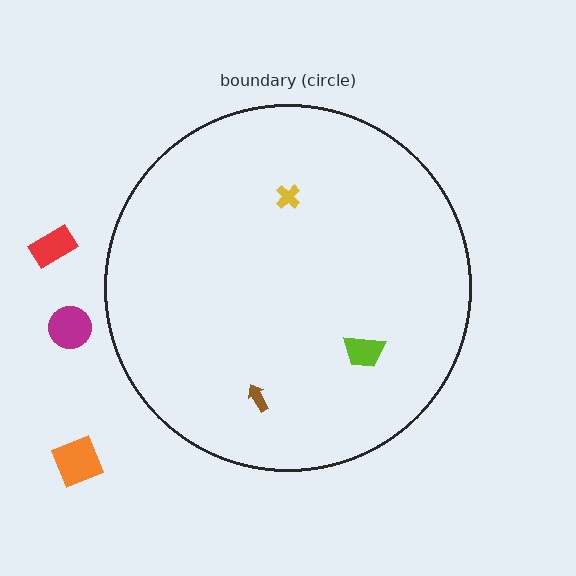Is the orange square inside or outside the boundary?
Outside.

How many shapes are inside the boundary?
3 inside, 3 outside.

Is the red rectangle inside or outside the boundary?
Outside.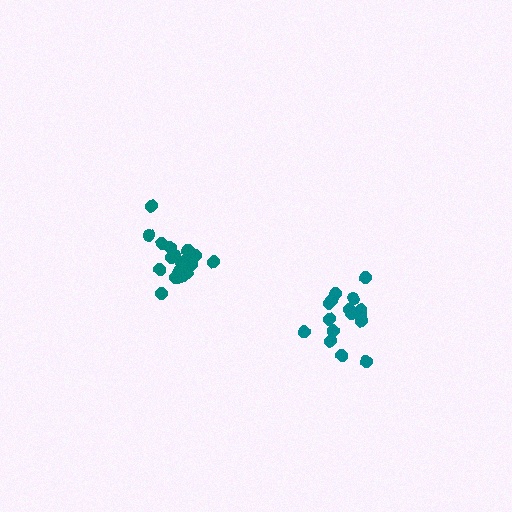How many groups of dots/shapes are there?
There are 2 groups.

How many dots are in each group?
Group 1: 21 dots, Group 2: 16 dots (37 total).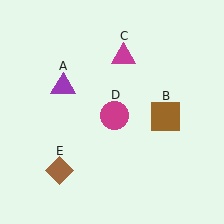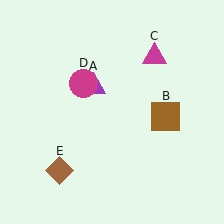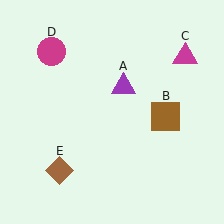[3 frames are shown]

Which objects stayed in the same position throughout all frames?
Brown square (object B) and brown diamond (object E) remained stationary.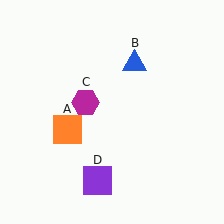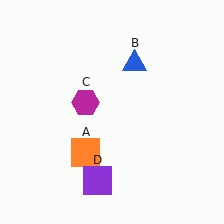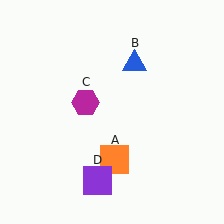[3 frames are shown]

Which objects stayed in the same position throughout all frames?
Blue triangle (object B) and magenta hexagon (object C) and purple square (object D) remained stationary.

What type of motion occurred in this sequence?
The orange square (object A) rotated counterclockwise around the center of the scene.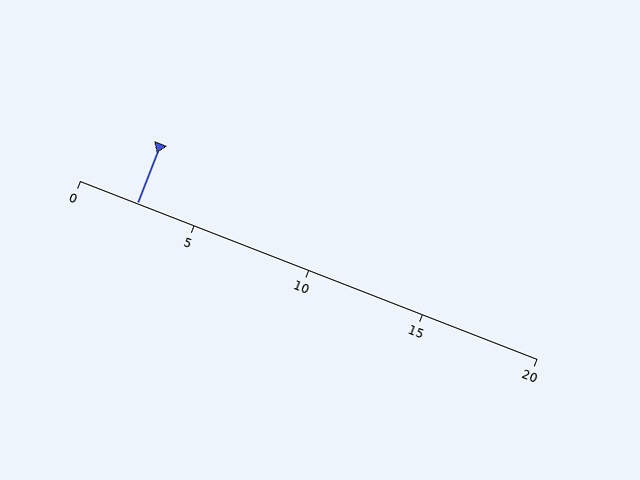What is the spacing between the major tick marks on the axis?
The major ticks are spaced 5 apart.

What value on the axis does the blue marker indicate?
The marker indicates approximately 2.5.